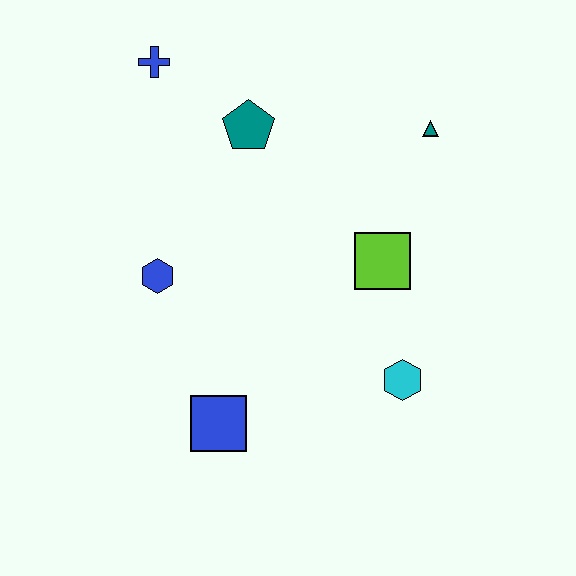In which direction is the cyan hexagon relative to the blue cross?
The cyan hexagon is below the blue cross.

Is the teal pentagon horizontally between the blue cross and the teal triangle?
Yes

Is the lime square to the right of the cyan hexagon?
No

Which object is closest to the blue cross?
The teal pentagon is closest to the blue cross.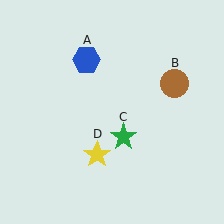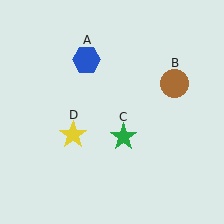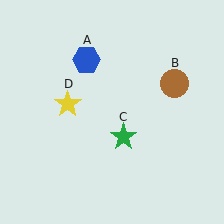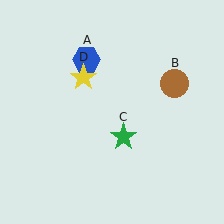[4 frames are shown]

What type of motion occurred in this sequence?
The yellow star (object D) rotated clockwise around the center of the scene.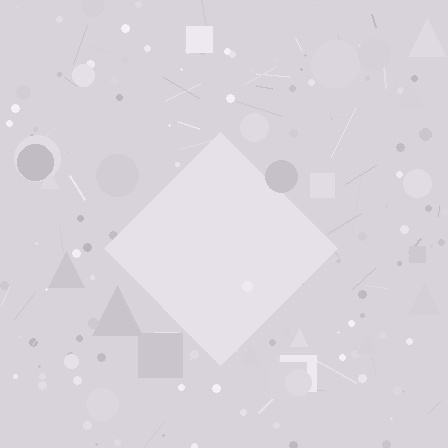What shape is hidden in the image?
A diamond is hidden in the image.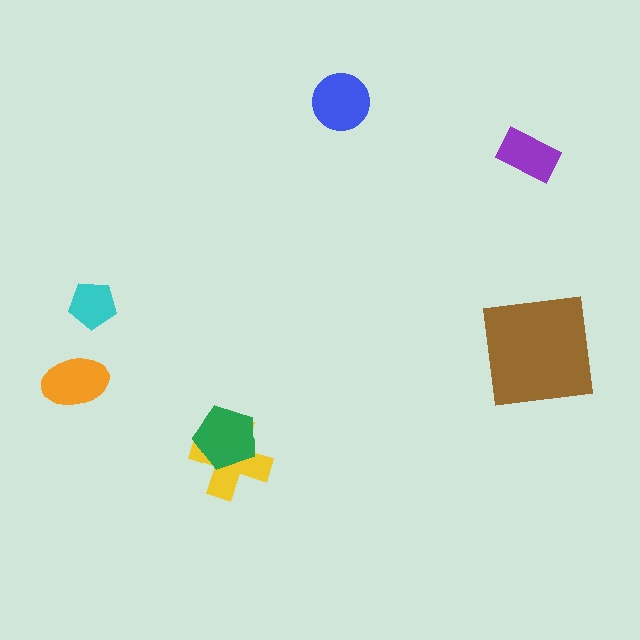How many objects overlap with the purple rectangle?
0 objects overlap with the purple rectangle.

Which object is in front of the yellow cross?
The green pentagon is in front of the yellow cross.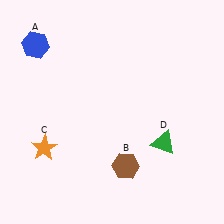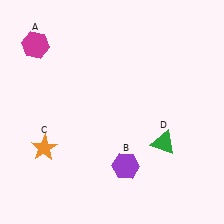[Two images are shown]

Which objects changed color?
A changed from blue to magenta. B changed from brown to purple.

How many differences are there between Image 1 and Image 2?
There are 2 differences between the two images.